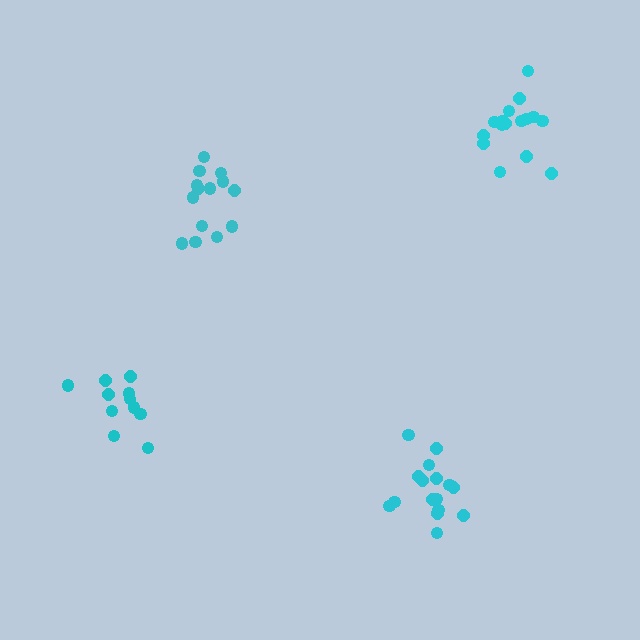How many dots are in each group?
Group 1: 16 dots, Group 2: 14 dots, Group 3: 16 dots, Group 4: 11 dots (57 total).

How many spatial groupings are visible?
There are 4 spatial groupings.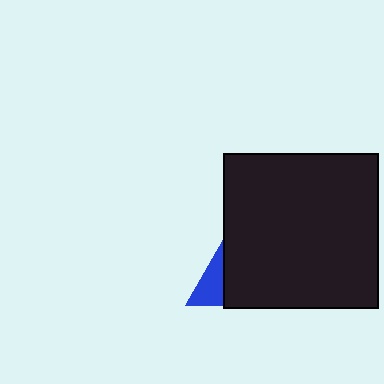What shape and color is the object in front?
The object in front is a black square.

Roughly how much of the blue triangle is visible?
A small part of it is visible (roughly 34%).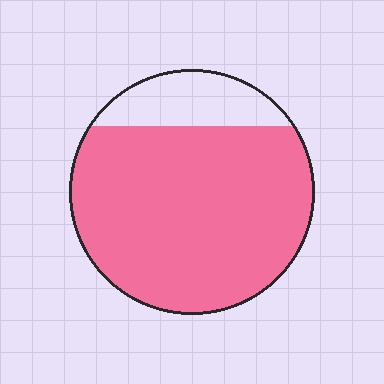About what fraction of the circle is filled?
About five sixths (5/6).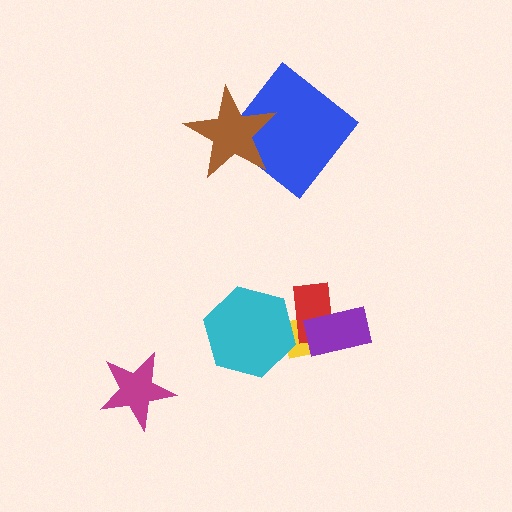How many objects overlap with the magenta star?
0 objects overlap with the magenta star.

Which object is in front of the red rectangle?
The purple rectangle is in front of the red rectangle.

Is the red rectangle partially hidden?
Yes, it is partially covered by another shape.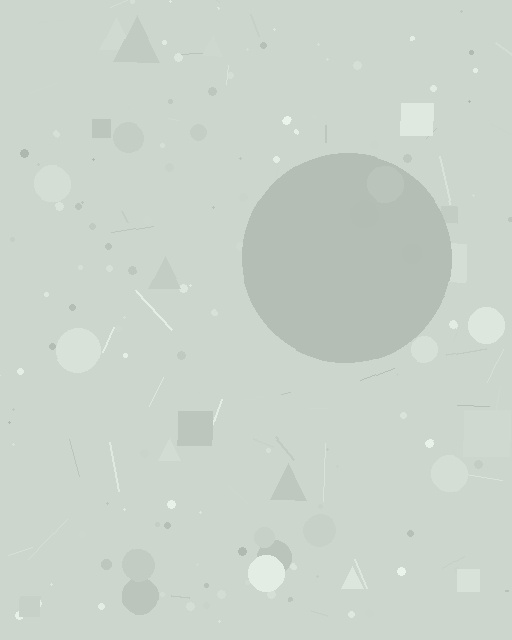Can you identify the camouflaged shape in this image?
The camouflaged shape is a circle.